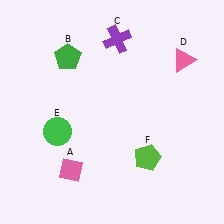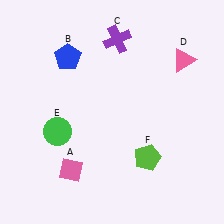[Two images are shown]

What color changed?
The pentagon (B) changed from green in Image 1 to blue in Image 2.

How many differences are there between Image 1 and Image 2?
There is 1 difference between the two images.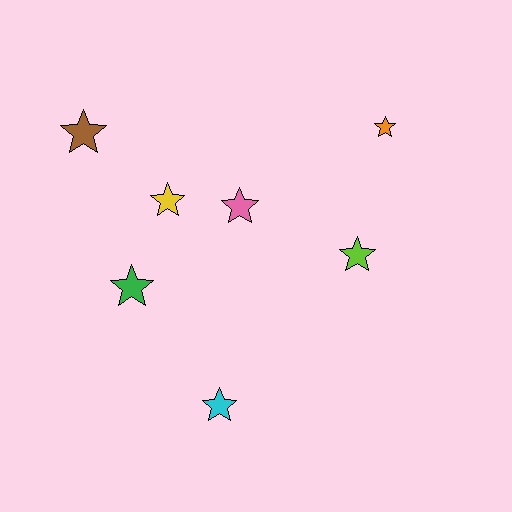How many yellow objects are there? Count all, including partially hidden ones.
There is 1 yellow object.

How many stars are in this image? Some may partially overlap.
There are 7 stars.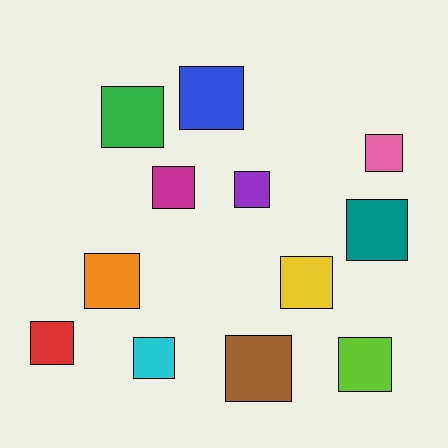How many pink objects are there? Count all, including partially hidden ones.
There is 1 pink object.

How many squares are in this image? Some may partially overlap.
There are 12 squares.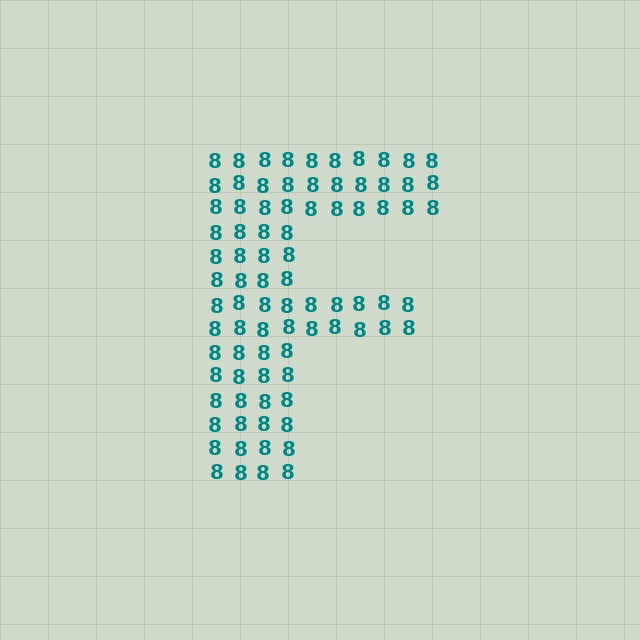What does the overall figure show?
The overall figure shows the letter F.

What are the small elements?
The small elements are digit 8's.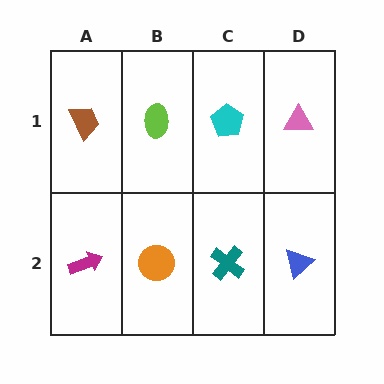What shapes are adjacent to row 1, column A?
A magenta arrow (row 2, column A), a lime ellipse (row 1, column B).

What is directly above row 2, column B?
A lime ellipse.